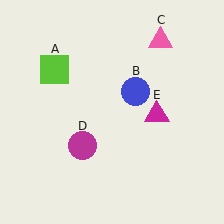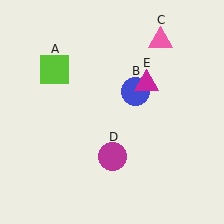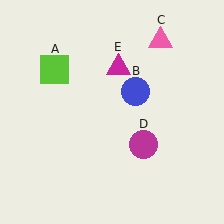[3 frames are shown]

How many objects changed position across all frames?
2 objects changed position: magenta circle (object D), magenta triangle (object E).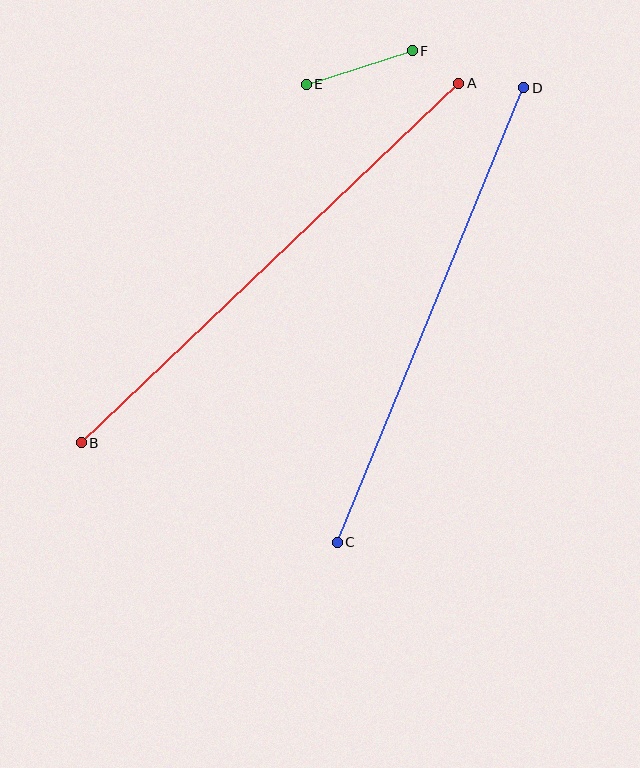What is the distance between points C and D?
The distance is approximately 491 pixels.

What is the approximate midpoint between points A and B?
The midpoint is at approximately (270, 263) pixels.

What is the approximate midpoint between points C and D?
The midpoint is at approximately (431, 315) pixels.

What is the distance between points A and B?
The distance is approximately 521 pixels.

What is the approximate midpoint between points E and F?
The midpoint is at approximately (359, 67) pixels.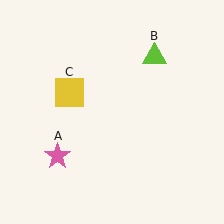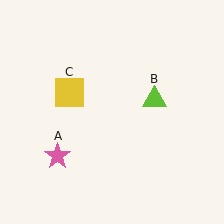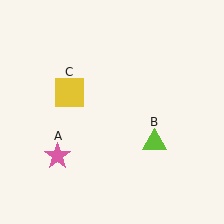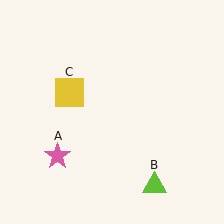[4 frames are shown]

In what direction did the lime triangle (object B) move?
The lime triangle (object B) moved down.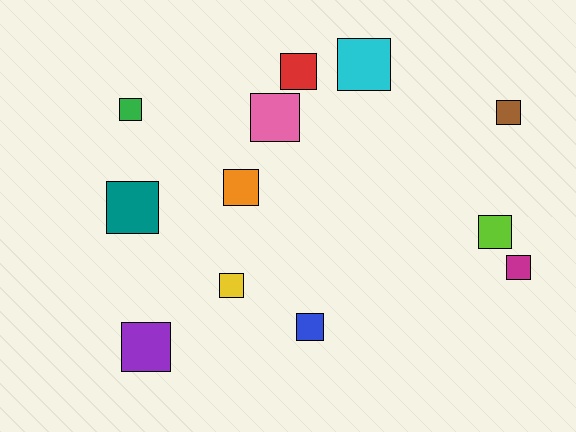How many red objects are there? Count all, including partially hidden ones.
There is 1 red object.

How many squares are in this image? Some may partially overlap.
There are 12 squares.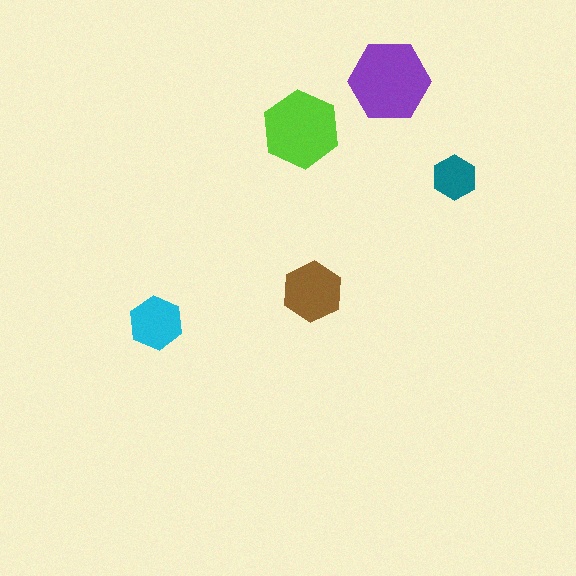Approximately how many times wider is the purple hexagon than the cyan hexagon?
About 1.5 times wider.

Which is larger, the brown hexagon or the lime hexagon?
The lime one.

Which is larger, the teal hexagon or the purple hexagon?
The purple one.